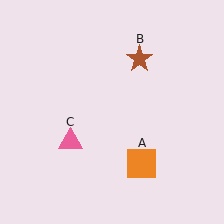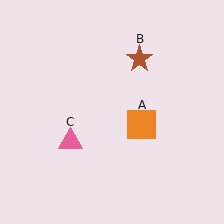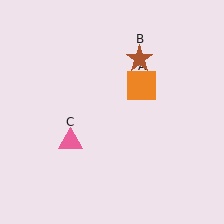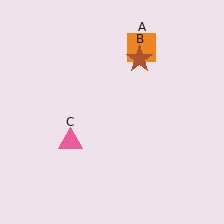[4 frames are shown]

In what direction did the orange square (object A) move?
The orange square (object A) moved up.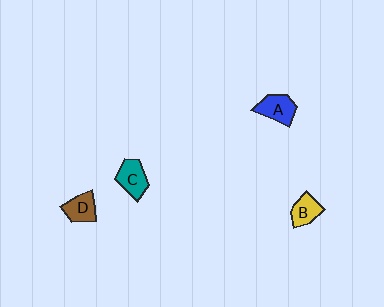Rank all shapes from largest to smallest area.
From largest to smallest: A (blue), C (teal), D (brown), B (yellow).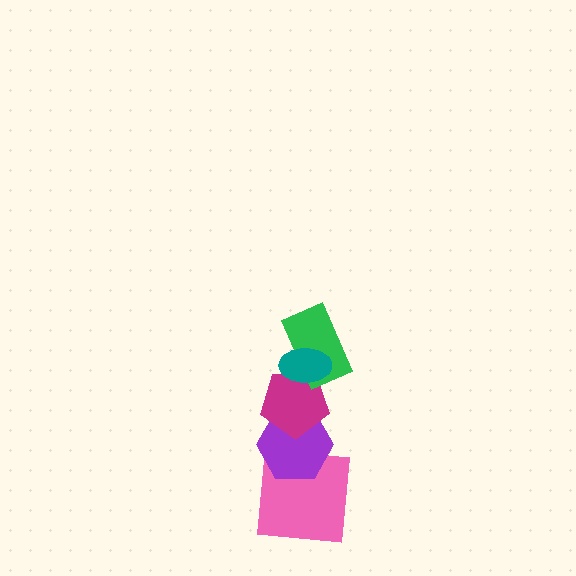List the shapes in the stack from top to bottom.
From top to bottom: the teal ellipse, the green rectangle, the magenta pentagon, the purple hexagon, the pink square.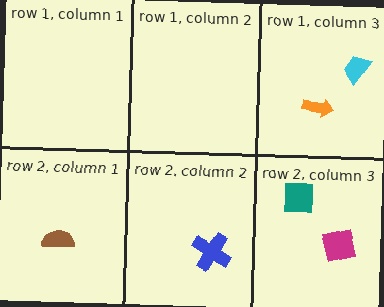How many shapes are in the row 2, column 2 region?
1.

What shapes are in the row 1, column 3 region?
The orange arrow, the cyan trapezoid.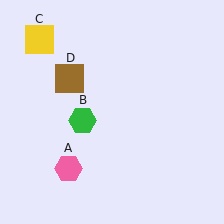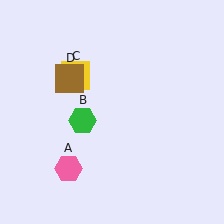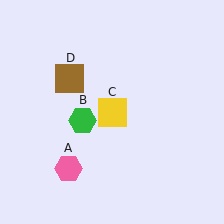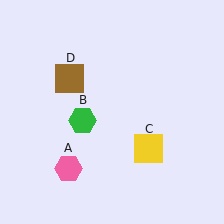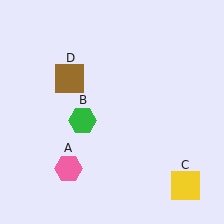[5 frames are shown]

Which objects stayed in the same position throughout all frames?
Pink hexagon (object A) and green hexagon (object B) and brown square (object D) remained stationary.